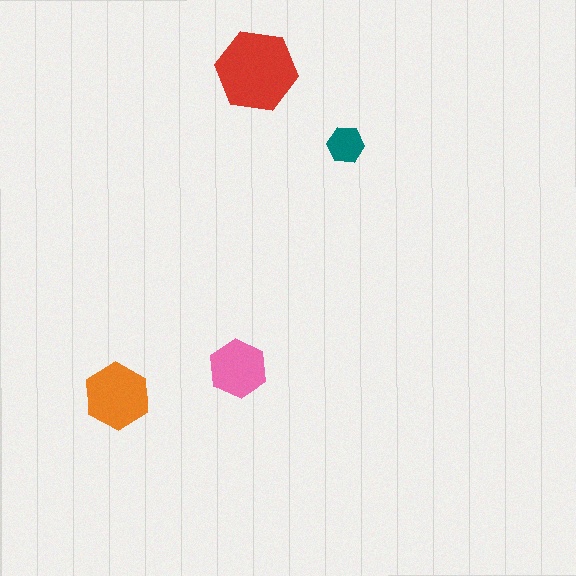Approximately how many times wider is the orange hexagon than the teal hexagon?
About 2 times wider.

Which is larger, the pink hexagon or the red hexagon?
The red one.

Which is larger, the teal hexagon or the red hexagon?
The red one.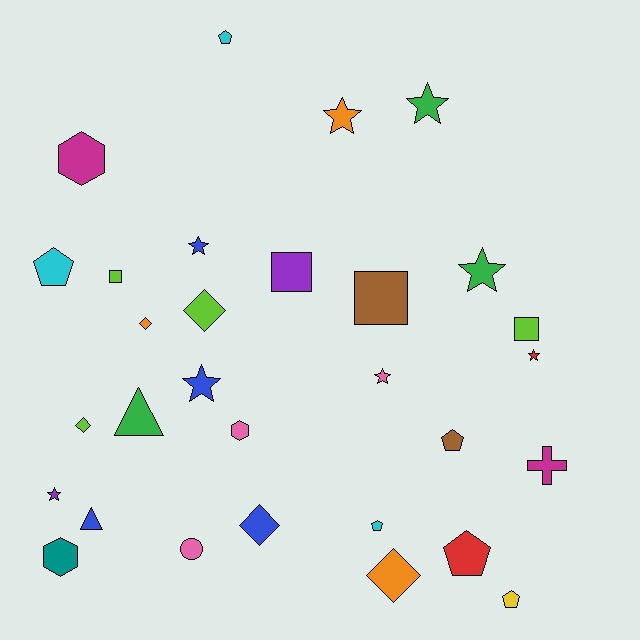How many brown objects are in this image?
There are 2 brown objects.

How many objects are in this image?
There are 30 objects.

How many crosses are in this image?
There is 1 cross.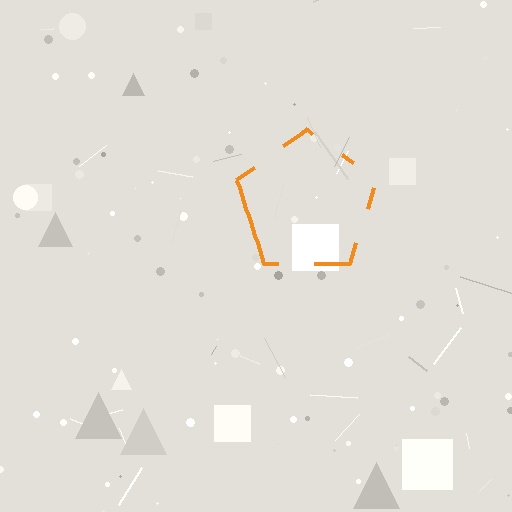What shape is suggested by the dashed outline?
The dashed outline suggests a pentagon.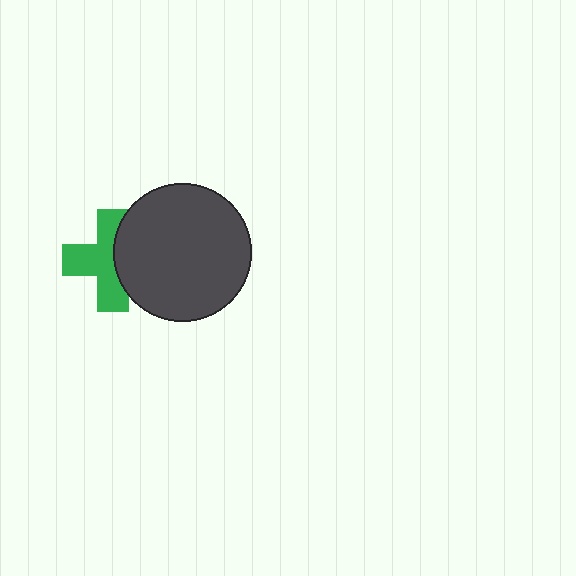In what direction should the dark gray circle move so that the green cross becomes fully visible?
The dark gray circle should move right. That is the shortest direction to clear the overlap and leave the green cross fully visible.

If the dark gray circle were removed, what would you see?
You would see the complete green cross.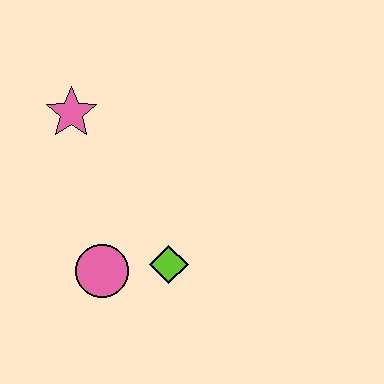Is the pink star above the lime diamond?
Yes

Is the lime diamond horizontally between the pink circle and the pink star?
No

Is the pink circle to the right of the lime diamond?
No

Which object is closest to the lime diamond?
The pink circle is closest to the lime diamond.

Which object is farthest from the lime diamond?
The pink star is farthest from the lime diamond.